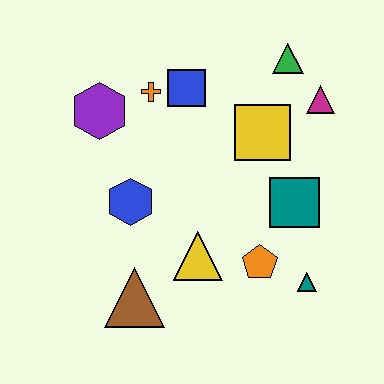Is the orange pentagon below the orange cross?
Yes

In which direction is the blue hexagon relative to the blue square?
The blue hexagon is below the blue square.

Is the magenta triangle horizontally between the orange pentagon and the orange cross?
No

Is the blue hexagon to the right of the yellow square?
No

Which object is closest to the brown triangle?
The yellow triangle is closest to the brown triangle.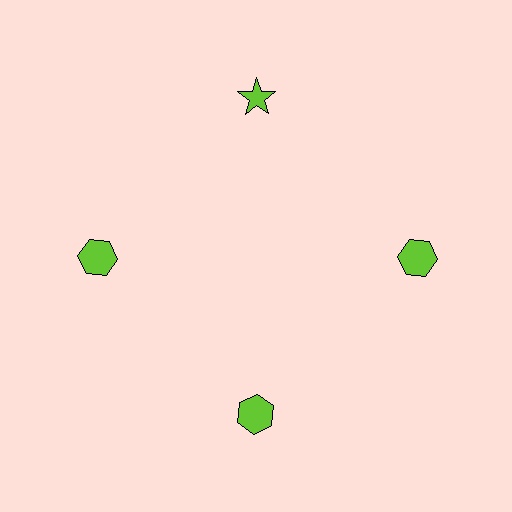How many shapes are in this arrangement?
There are 4 shapes arranged in a ring pattern.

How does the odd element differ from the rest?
It has a different shape: star instead of hexagon.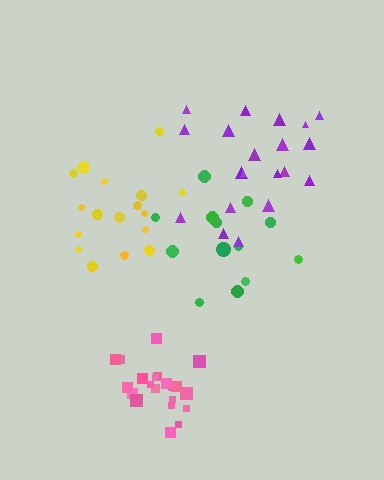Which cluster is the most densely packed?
Pink.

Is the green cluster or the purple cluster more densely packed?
Green.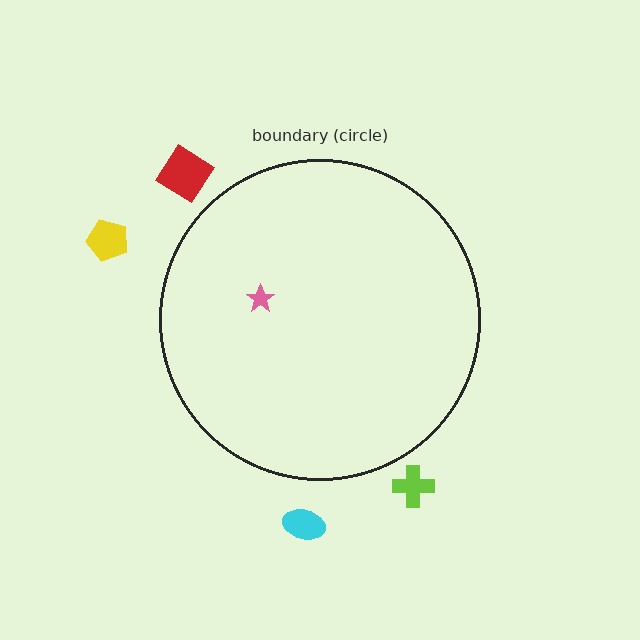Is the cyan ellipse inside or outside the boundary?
Outside.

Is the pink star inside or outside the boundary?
Inside.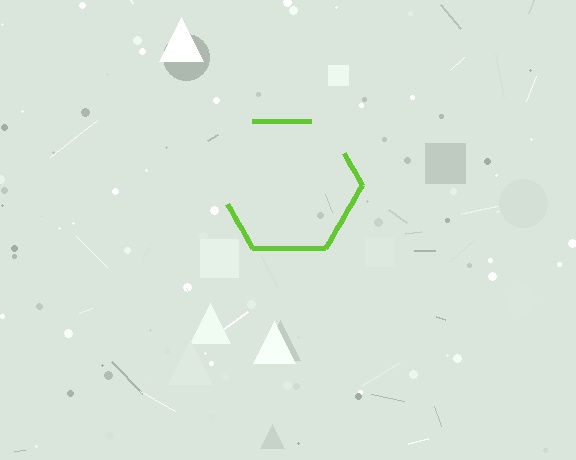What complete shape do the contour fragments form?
The contour fragments form a hexagon.